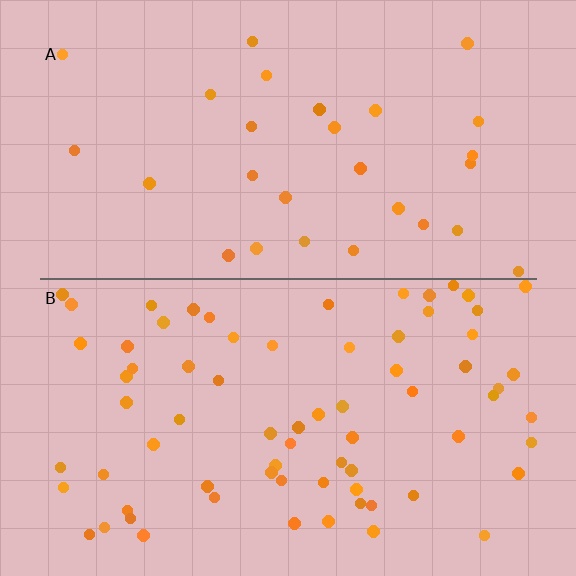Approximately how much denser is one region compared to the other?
Approximately 2.5× — region B over region A.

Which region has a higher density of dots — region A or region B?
B (the bottom).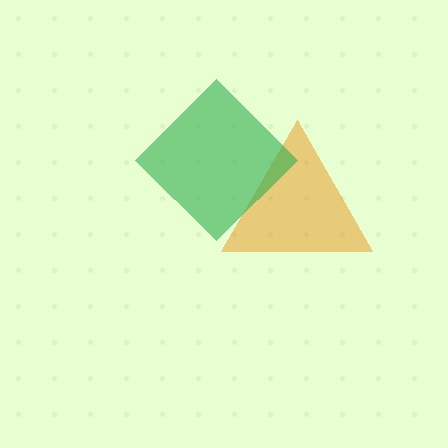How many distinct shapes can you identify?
There are 2 distinct shapes: an orange triangle, a green diamond.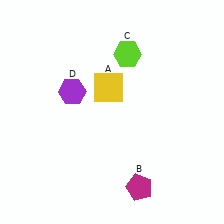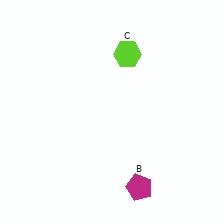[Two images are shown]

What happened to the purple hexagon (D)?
The purple hexagon (D) was removed in Image 2. It was in the top-left area of Image 1.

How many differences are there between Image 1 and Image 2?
There are 2 differences between the two images.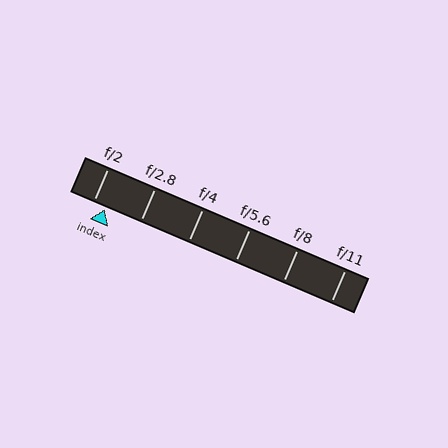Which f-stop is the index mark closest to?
The index mark is closest to f/2.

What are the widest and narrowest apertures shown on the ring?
The widest aperture shown is f/2 and the narrowest is f/11.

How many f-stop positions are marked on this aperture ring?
There are 6 f-stop positions marked.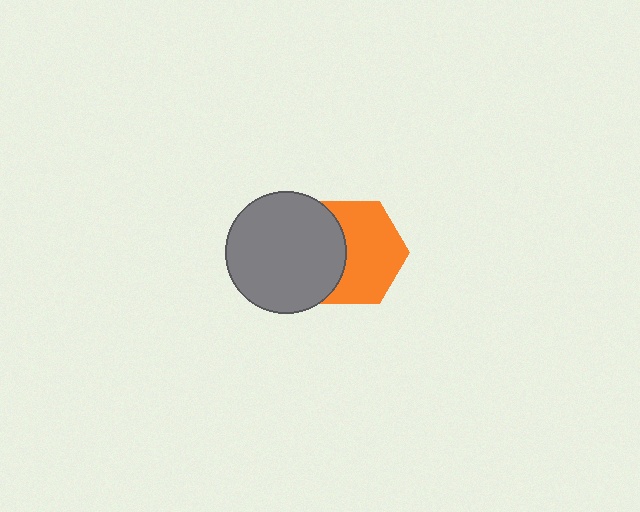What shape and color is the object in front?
The object in front is a gray circle.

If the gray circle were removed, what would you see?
You would see the complete orange hexagon.